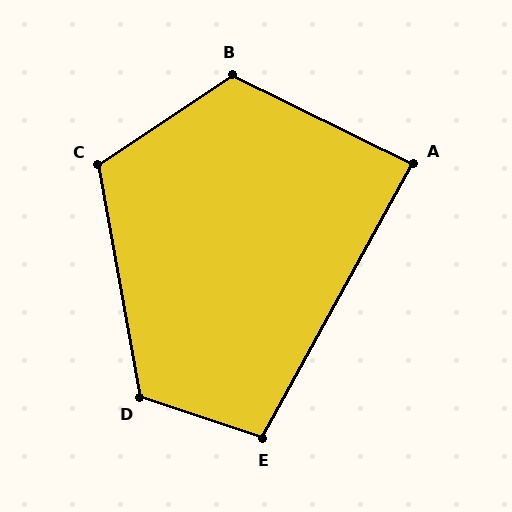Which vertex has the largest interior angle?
B, at approximately 120 degrees.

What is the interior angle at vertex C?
Approximately 113 degrees (obtuse).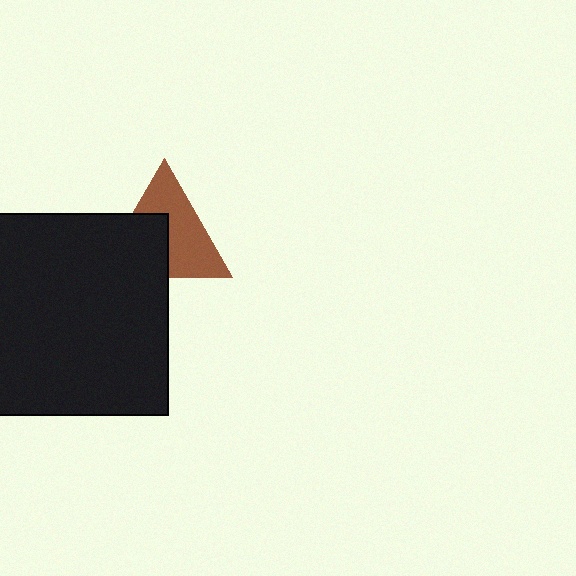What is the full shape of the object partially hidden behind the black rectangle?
The partially hidden object is a brown triangle.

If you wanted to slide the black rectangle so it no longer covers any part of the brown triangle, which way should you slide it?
Slide it toward the lower-left — that is the most direct way to separate the two shapes.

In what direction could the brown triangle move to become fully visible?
The brown triangle could move toward the upper-right. That would shift it out from behind the black rectangle entirely.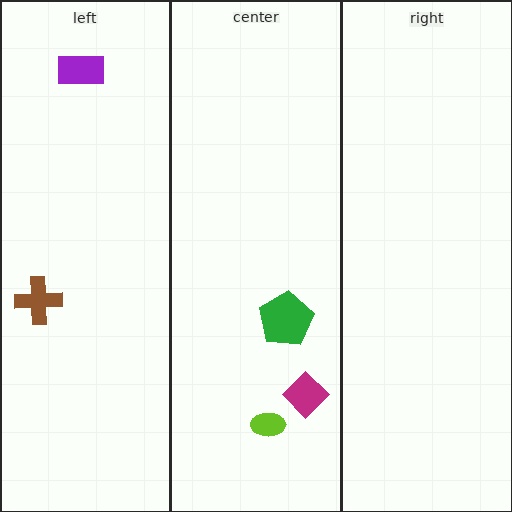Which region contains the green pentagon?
The center region.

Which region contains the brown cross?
The left region.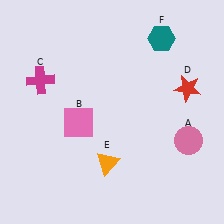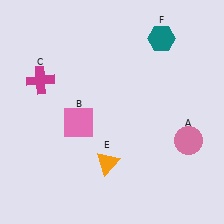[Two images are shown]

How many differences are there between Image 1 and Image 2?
There is 1 difference between the two images.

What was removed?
The red star (D) was removed in Image 2.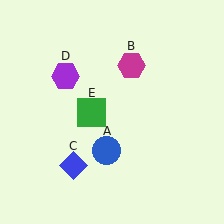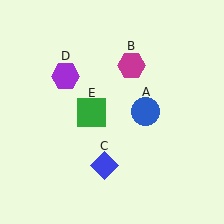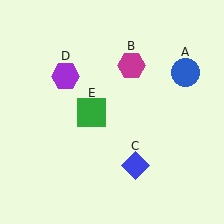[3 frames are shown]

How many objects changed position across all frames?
2 objects changed position: blue circle (object A), blue diamond (object C).